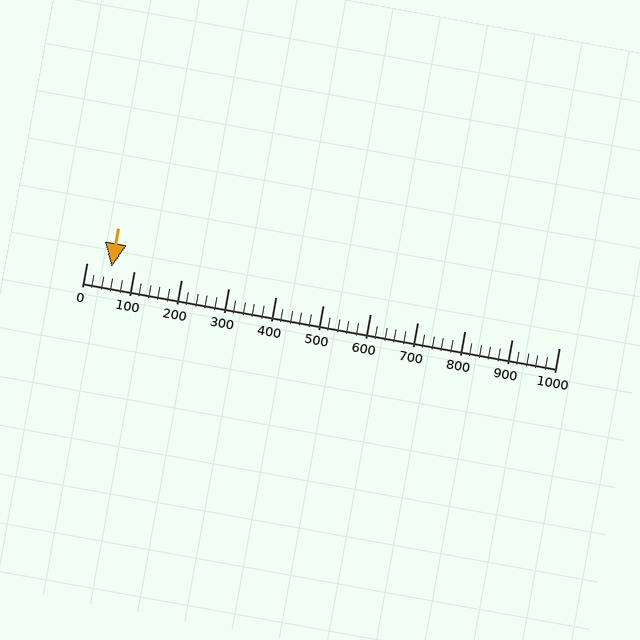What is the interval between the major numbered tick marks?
The major tick marks are spaced 100 units apart.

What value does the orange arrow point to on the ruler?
The orange arrow points to approximately 54.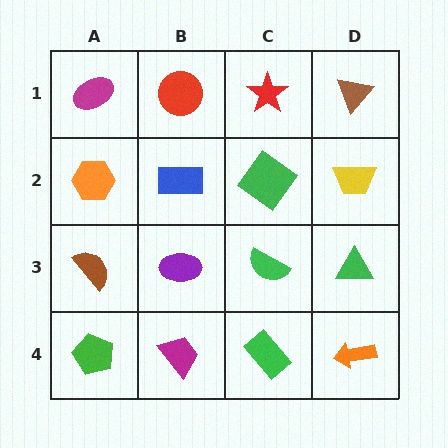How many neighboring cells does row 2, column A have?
3.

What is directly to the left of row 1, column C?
A red circle.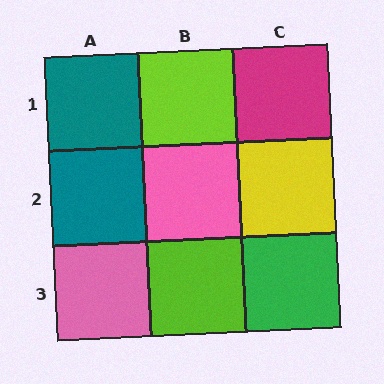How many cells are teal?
2 cells are teal.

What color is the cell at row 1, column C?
Magenta.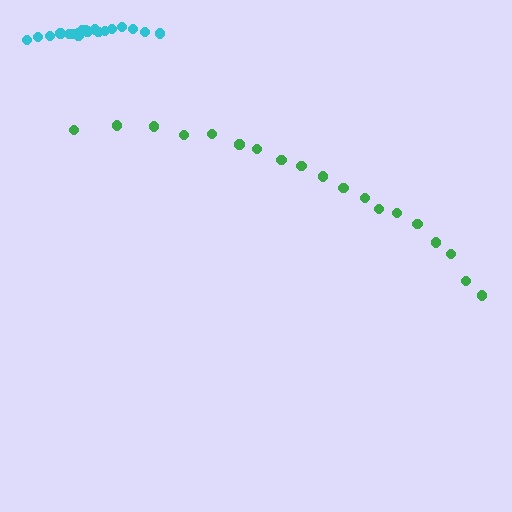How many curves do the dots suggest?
There are 2 distinct paths.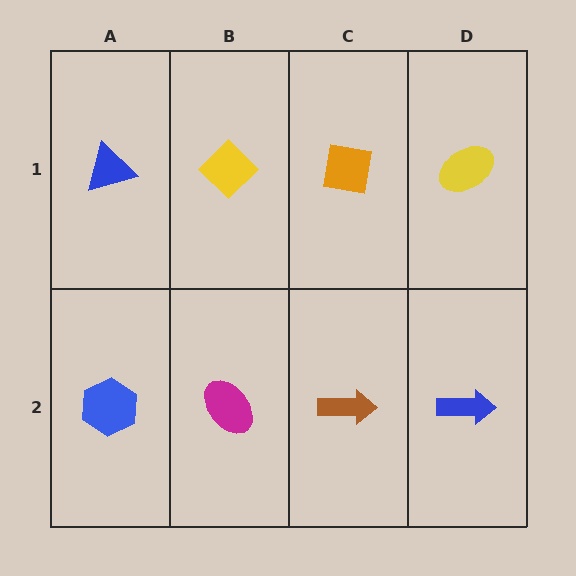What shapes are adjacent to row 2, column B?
A yellow diamond (row 1, column B), a blue hexagon (row 2, column A), a brown arrow (row 2, column C).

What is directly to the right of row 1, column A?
A yellow diamond.